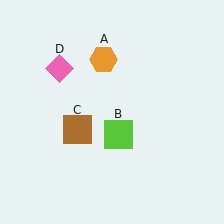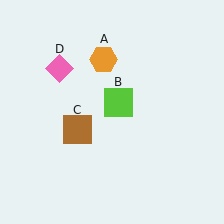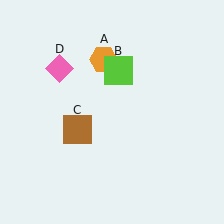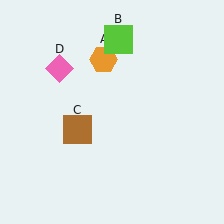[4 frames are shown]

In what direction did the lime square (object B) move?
The lime square (object B) moved up.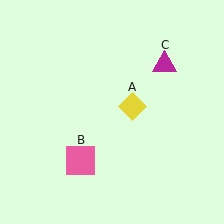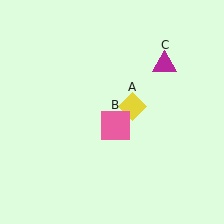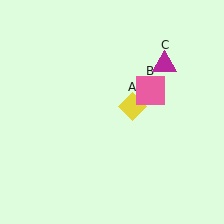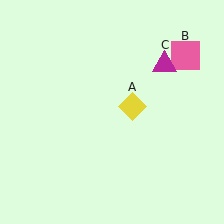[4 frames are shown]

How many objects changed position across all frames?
1 object changed position: pink square (object B).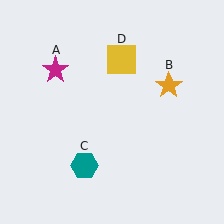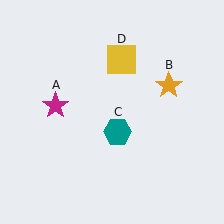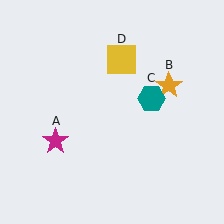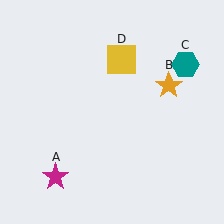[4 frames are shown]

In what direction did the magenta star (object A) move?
The magenta star (object A) moved down.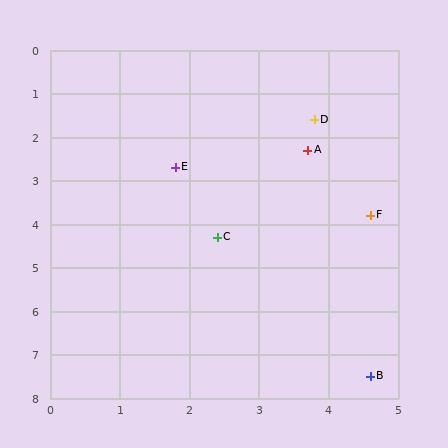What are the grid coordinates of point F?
Point F is at approximately (4.6, 3.8).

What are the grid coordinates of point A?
Point A is at approximately (3.7, 2.3).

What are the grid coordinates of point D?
Point D is at approximately (3.8, 1.6).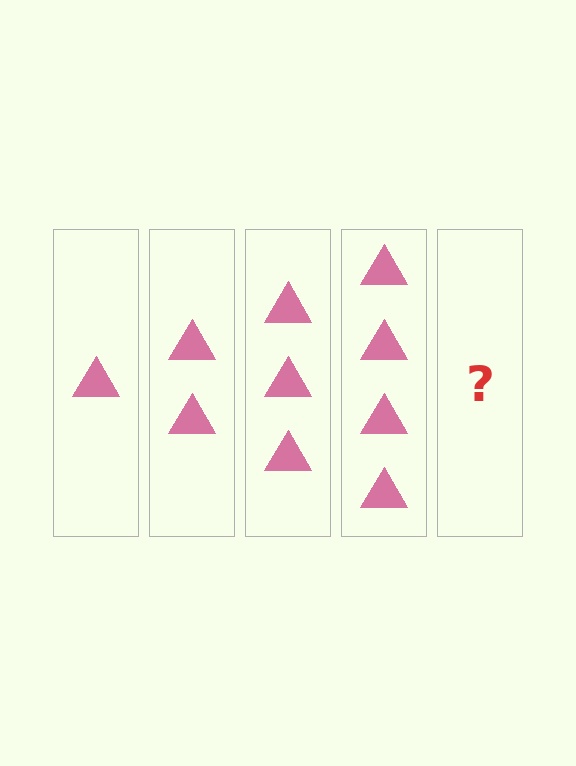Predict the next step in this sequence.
The next step is 5 triangles.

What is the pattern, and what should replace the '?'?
The pattern is that each step adds one more triangle. The '?' should be 5 triangles.